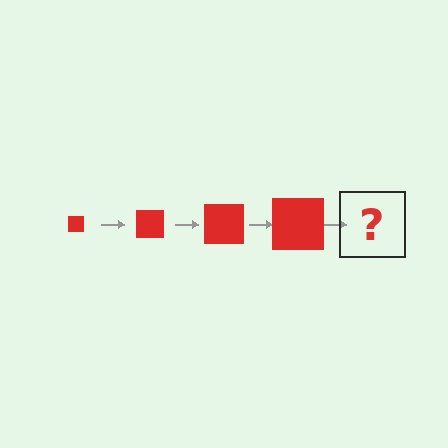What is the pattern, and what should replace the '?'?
The pattern is that the square gets progressively larger each step. The '?' should be a red square, larger than the previous one.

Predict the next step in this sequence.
The next step is a red square, larger than the previous one.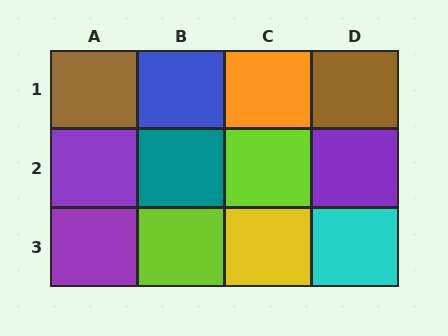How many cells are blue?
1 cell is blue.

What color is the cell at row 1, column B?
Blue.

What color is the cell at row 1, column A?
Brown.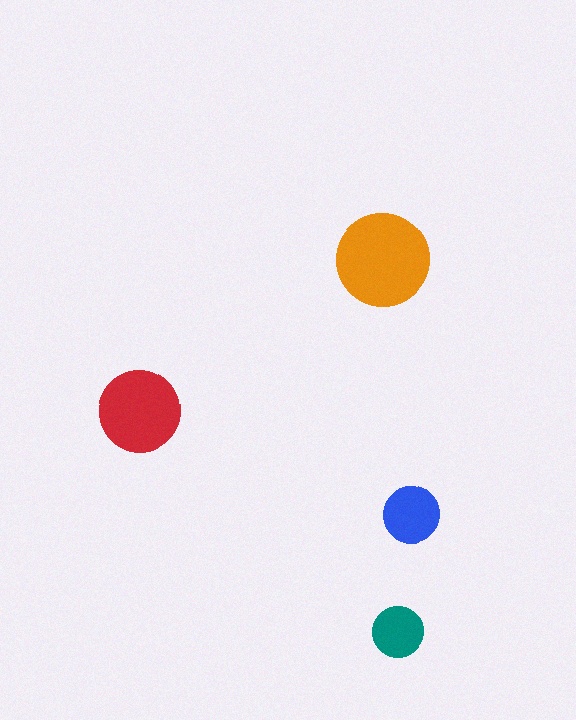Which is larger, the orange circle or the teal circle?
The orange one.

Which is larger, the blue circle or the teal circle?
The blue one.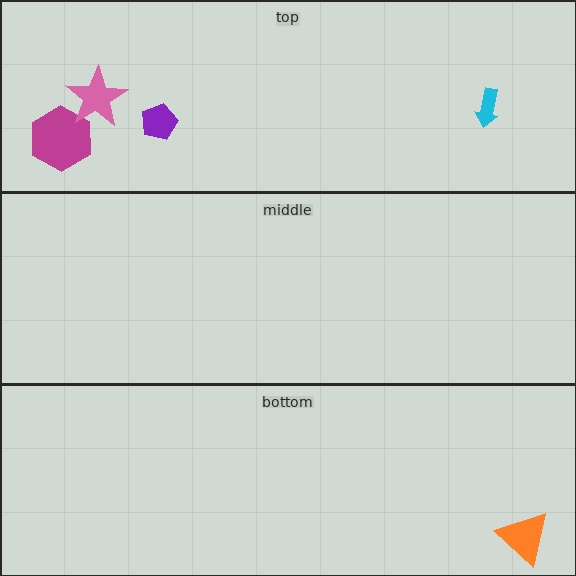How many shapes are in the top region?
4.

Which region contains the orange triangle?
The bottom region.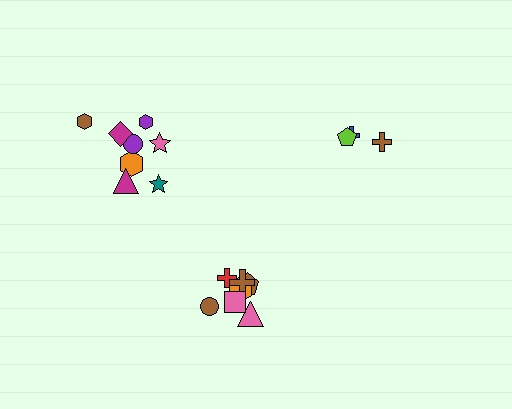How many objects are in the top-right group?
There are 3 objects.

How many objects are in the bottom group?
There are 7 objects.